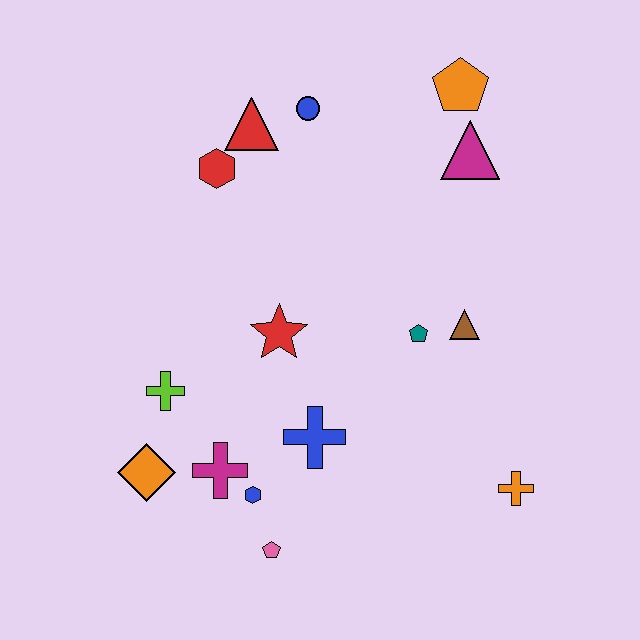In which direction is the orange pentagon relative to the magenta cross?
The orange pentagon is above the magenta cross.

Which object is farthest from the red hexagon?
The orange cross is farthest from the red hexagon.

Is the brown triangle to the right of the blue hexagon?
Yes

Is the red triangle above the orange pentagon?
No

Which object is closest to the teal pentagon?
The brown triangle is closest to the teal pentagon.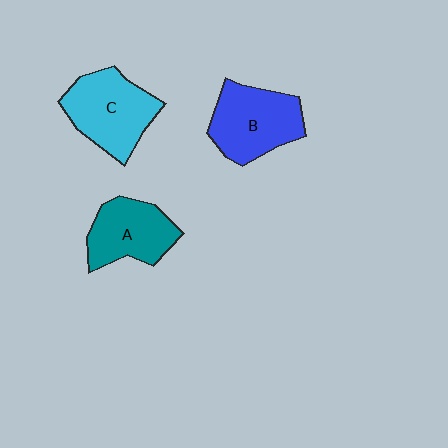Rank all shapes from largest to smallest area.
From largest to smallest: C (cyan), B (blue), A (teal).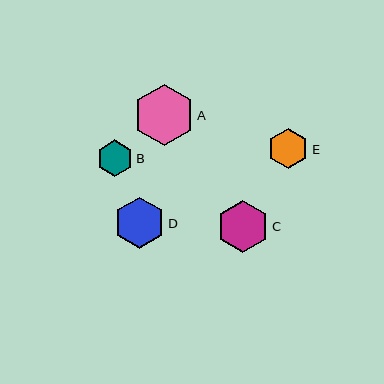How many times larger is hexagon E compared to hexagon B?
Hexagon E is approximately 1.1 times the size of hexagon B.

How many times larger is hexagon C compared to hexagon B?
Hexagon C is approximately 1.5 times the size of hexagon B.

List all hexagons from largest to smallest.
From largest to smallest: A, C, D, E, B.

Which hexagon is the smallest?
Hexagon B is the smallest with a size of approximately 36 pixels.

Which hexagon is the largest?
Hexagon A is the largest with a size of approximately 61 pixels.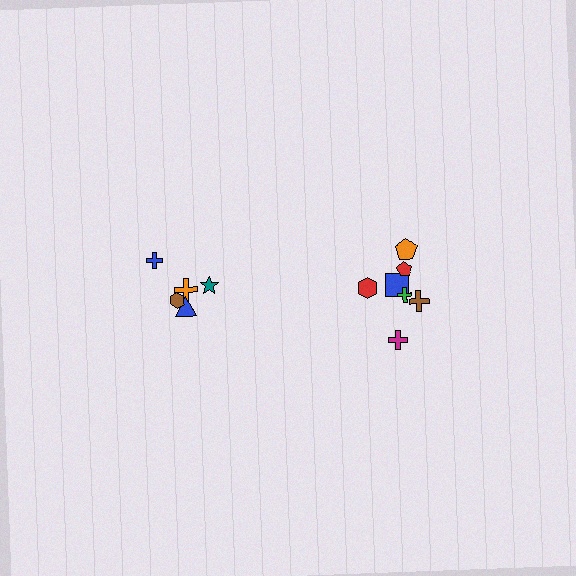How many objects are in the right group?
There are 7 objects.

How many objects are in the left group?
There are 5 objects.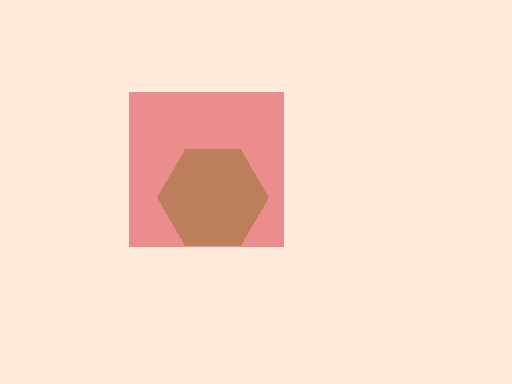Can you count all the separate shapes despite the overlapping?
Yes, there are 2 separate shapes.